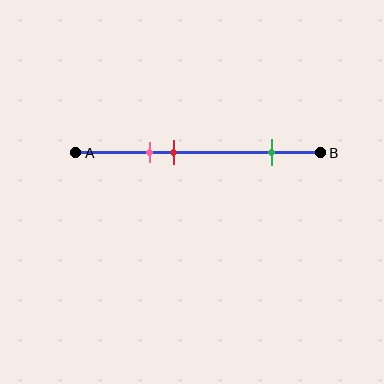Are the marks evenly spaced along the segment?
No, the marks are not evenly spaced.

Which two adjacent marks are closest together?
The pink and red marks are the closest adjacent pair.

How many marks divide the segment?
There are 3 marks dividing the segment.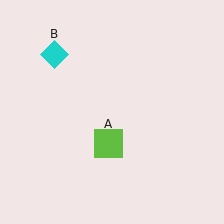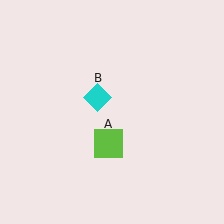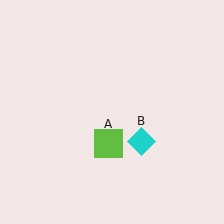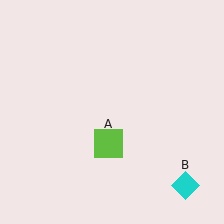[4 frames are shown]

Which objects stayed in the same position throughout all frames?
Lime square (object A) remained stationary.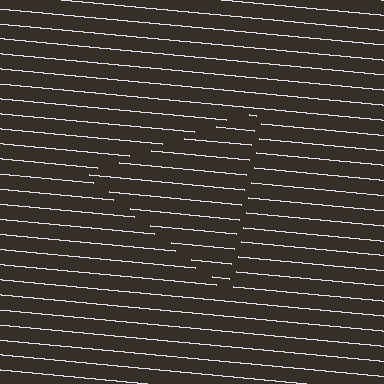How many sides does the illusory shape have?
3 sides — the line-ends trace a triangle.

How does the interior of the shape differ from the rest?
The interior of the shape contains the same grating, shifted by half a period — the contour is defined by the phase discontinuity where line-ends from the inner and outer gratings abut.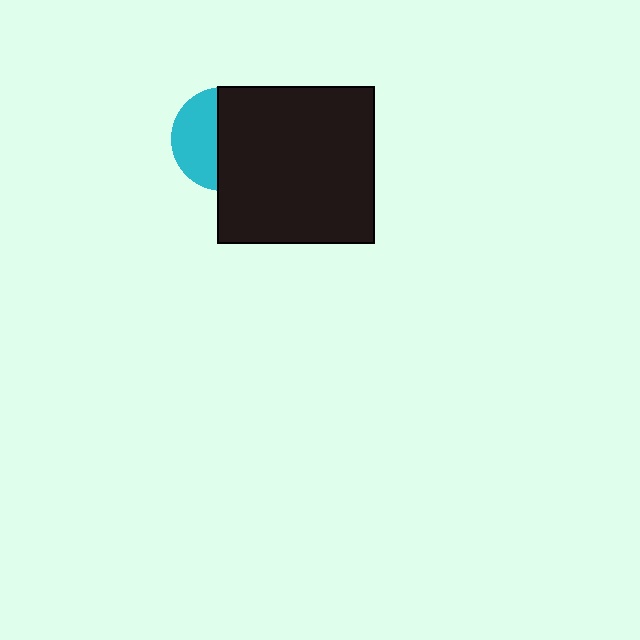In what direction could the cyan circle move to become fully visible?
The cyan circle could move left. That would shift it out from behind the black square entirely.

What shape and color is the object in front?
The object in front is a black square.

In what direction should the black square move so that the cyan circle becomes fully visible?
The black square should move right. That is the shortest direction to clear the overlap and leave the cyan circle fully visible.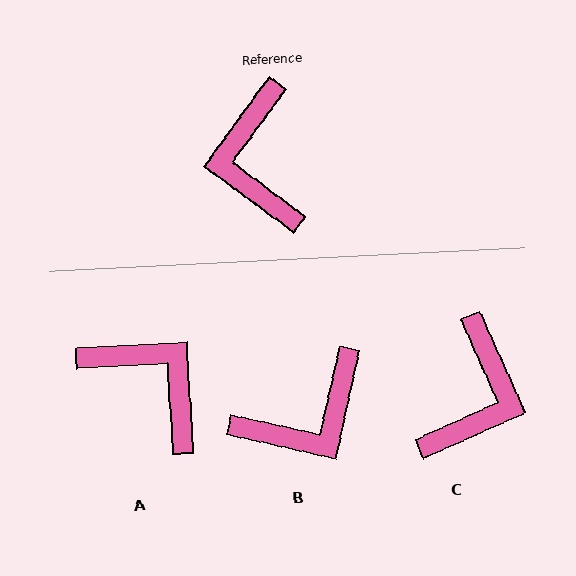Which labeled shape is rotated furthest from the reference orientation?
C, about 151 degrees away.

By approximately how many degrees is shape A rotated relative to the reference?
Approximately 140 degrees clockwise.